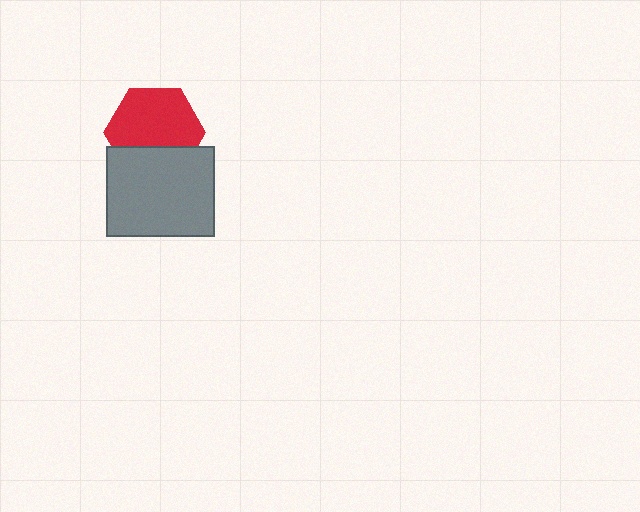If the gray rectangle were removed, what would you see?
You would see the complete red hexagon.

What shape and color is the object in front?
The object in front is a gray rectangle.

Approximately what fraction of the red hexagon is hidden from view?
Roughly 32% of the red hexagon is hidden behind the gray rectangle.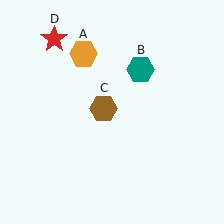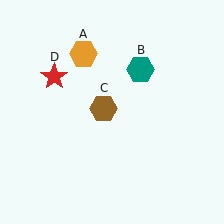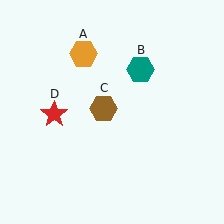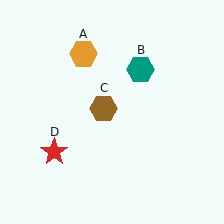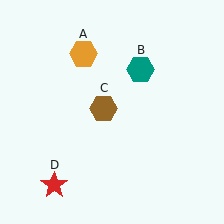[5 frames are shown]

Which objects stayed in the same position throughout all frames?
Orange hexagon (object A) and teal hexagon (object B) and brown hexagon (object C) remained stationary.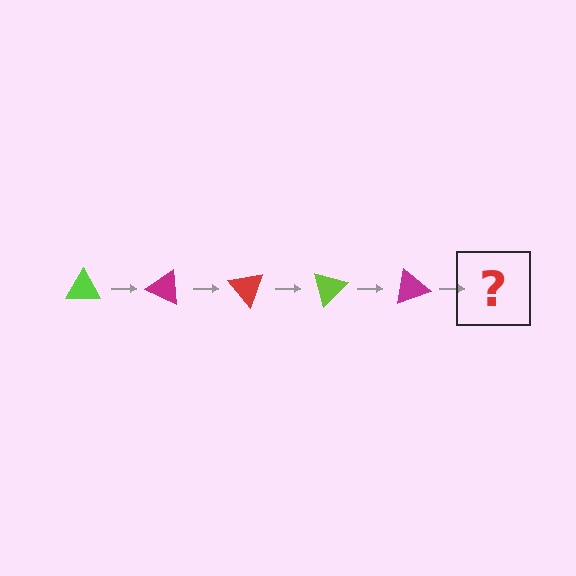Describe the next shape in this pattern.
It should be a red triangle, rotated 125 degrees from the start.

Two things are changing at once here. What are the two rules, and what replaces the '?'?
The two rules are that it rotates 25 degrees each step and the color cycles through lime, magenta, and red. The '?' should be a red triangle, rotated 125 degrees from the start.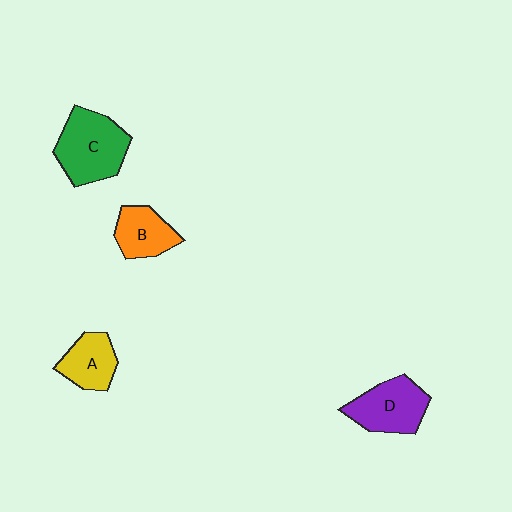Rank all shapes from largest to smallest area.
From largest to smallest: C (green), D (purple), A (yellow), B (orange).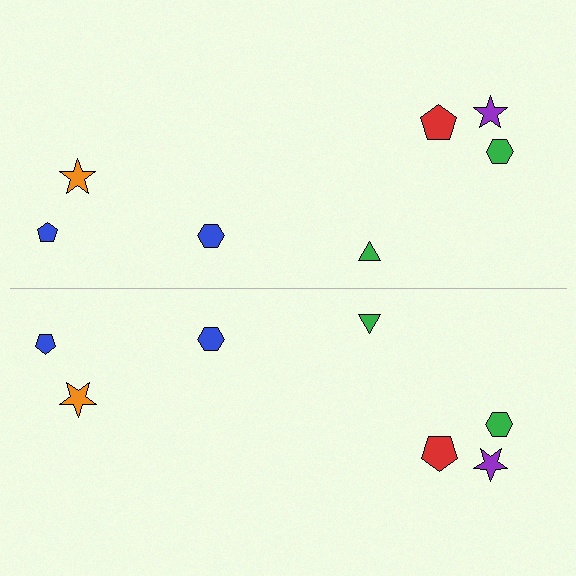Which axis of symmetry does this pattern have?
The pattern has a horizontal axis of symmetry running through the center of the image.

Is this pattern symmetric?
Yes, this pattern has bilateral (reflection) symmetry.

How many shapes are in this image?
There are 14 shapes in this image.